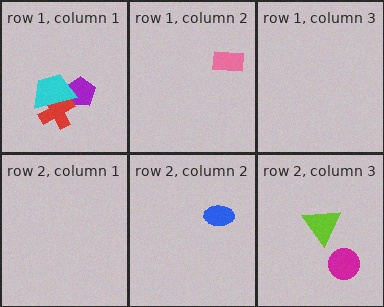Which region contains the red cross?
The row 1, column 1 region.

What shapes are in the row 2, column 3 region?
The magenta circle, the lime triangle.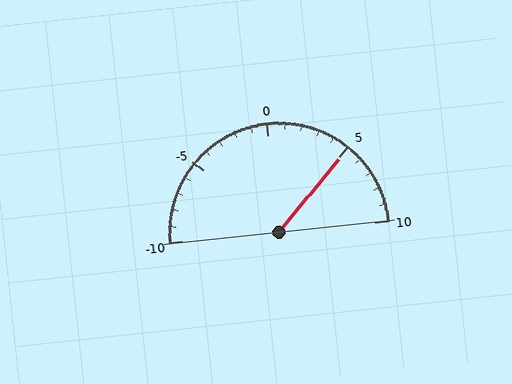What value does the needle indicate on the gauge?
The needle indicates approximately 5.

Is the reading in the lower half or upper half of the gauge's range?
The reading is in the upper half of the range (-10 to 10).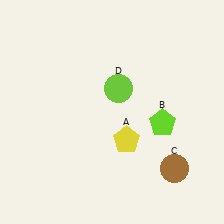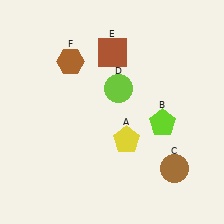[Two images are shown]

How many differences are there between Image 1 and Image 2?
There are 2 differences between the two images.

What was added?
A brown square (E), a brown hexagon (F) were added in Image 2.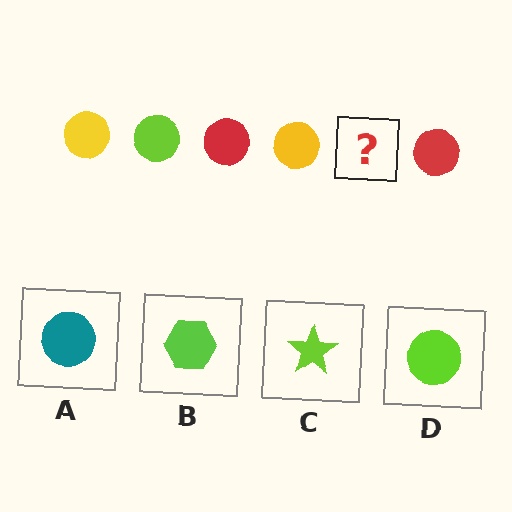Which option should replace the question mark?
Option D.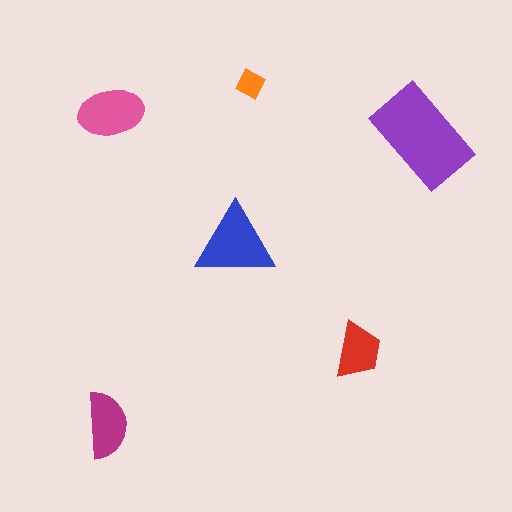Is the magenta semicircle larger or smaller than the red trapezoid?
Larger.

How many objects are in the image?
There are 6 objects in the image.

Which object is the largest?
The purple rectangle.